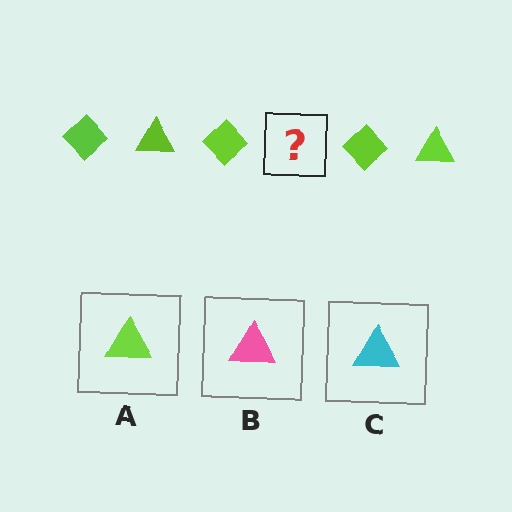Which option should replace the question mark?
Option A.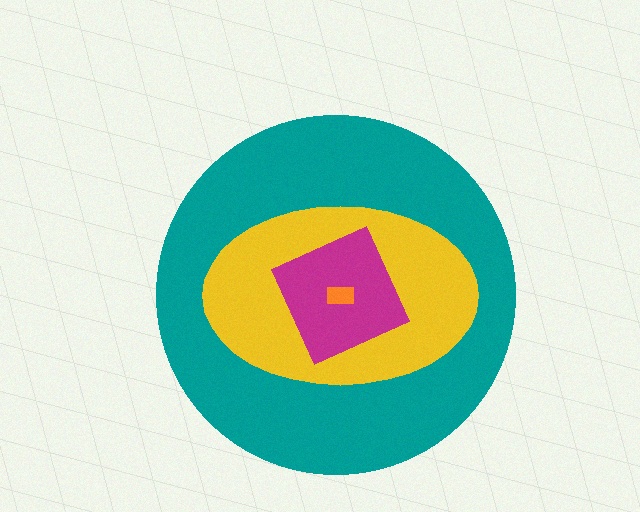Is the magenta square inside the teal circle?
Yes.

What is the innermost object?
The orange rectangle.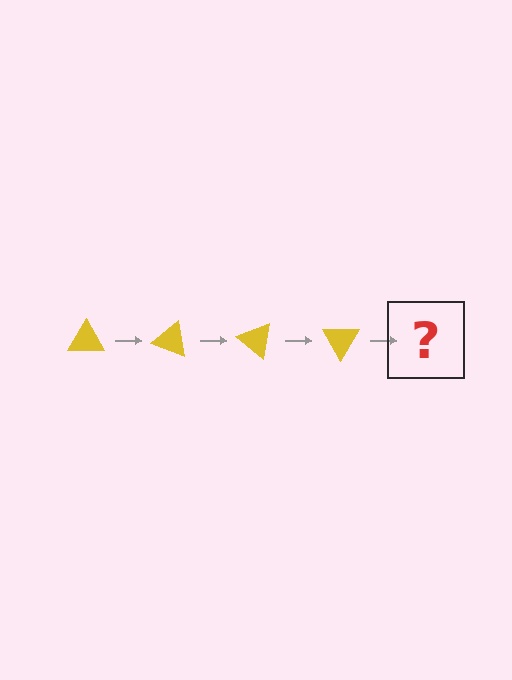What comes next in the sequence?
The next element should be a yellow triangle rotated 80 degrees.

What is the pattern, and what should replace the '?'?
The pattern is that the triangle rotates 20 degrees each step. The '?' should be a yellow triangle rotated 80 degrees.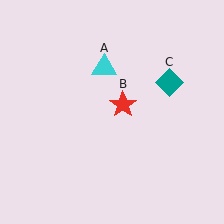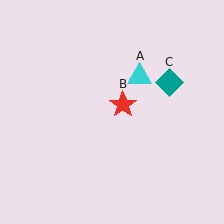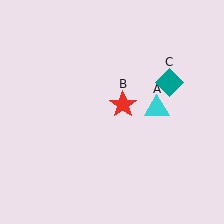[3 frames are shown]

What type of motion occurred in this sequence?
The cyan triangle (object A) rotated clockwise around the center of the scene.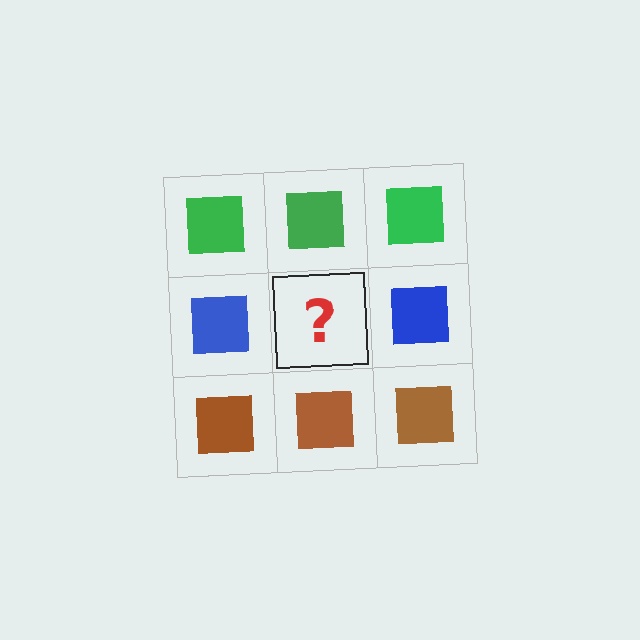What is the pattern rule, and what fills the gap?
The rule is that each row has a consistent color. The gap should be filled with a blue square.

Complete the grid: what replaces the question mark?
The question mark should be replaced with a blue square.